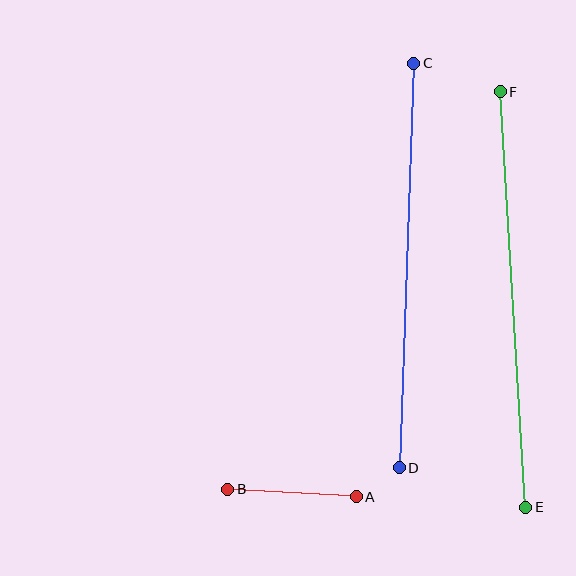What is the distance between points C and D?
The distance is approximately 405 pixels.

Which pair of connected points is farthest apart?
Points E and F are farthest apart.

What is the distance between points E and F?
The distance is approximately 416 pixels.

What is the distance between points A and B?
The distance is approximately 129 pixels.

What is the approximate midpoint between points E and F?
The midpoint is at approximately (513, 300) pixels.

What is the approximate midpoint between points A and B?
The midpoint is at approximately (292, 493) pixels.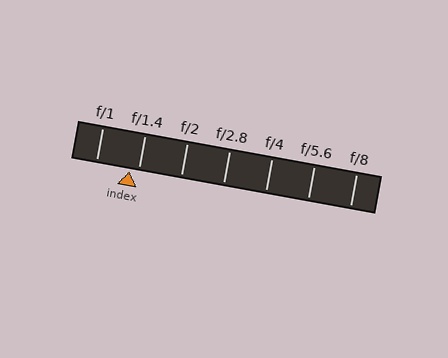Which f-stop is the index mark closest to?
The index mark is closest to f/1.4.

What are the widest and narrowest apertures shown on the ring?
The widest aperture shown is f/1 and the narrowest is f/8.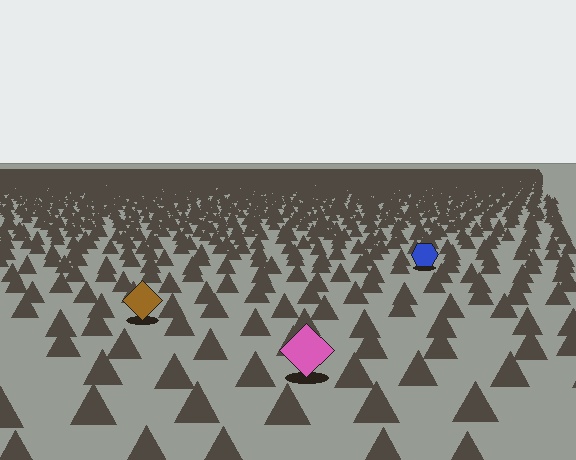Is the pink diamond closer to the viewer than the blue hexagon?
Yes. The pink diamond is closer — you can tell from the texture gradient: the ground texture is coarser near it.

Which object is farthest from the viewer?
The blue hexagon is farthest from the viewer. It appears smaller and the ground texture around it is denser.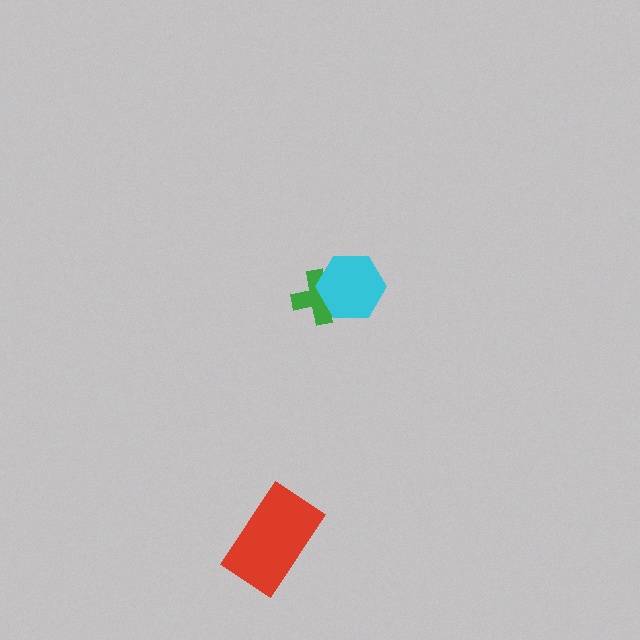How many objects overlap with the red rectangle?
0 objects overlap with the red rectangle.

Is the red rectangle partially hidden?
No, no other shape covers it.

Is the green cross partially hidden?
Yes, it is partially covered by another shape.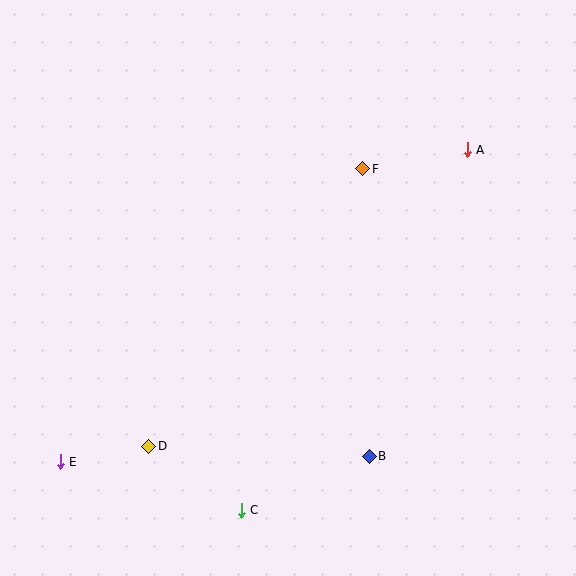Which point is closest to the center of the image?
Point F at (363, 169) is closest to the center.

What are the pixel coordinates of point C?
Point C is at (241, 510).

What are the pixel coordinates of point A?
Point A is at (467, 150).